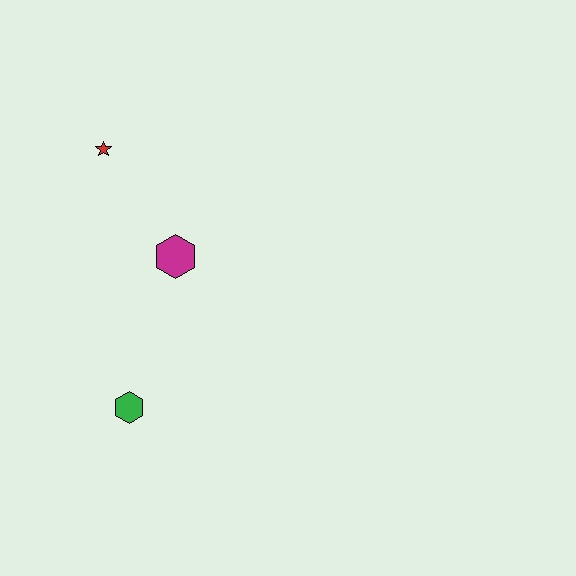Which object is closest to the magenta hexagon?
The red star is closest to the magenta hexagon.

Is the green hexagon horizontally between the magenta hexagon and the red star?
Yes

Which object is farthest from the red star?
The green hexagon is farthest from the red star.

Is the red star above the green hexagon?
Yes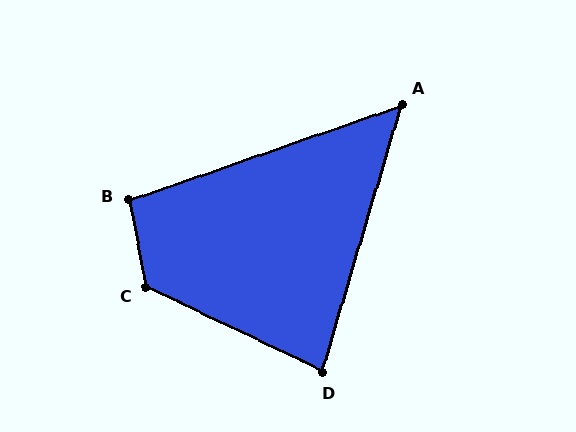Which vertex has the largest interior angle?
C, at approximately 126 degrees.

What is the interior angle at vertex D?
Approximately 81 degrees (acute).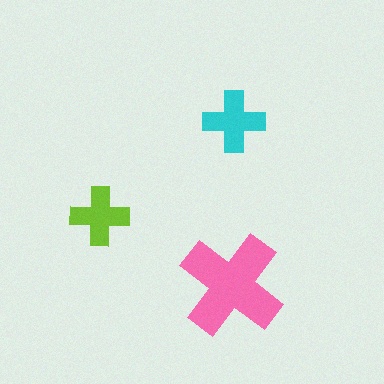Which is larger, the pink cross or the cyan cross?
The pink one.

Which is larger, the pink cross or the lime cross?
The pink one.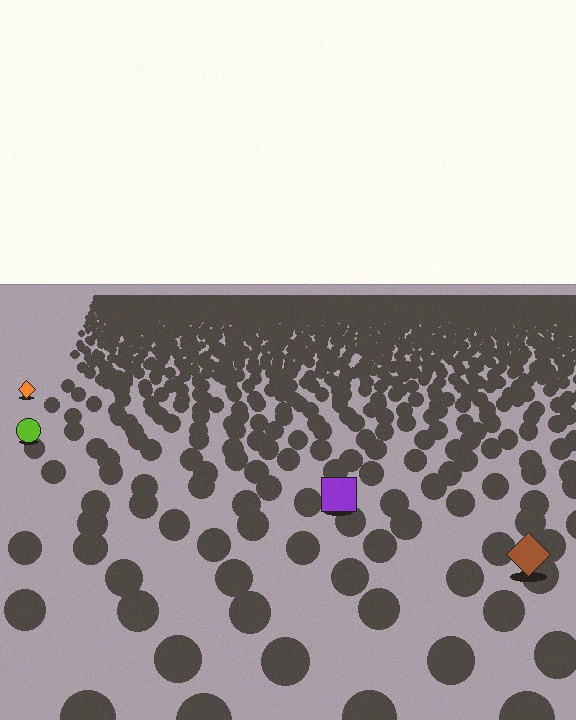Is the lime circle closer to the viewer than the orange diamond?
Yes. The lime circle is closer — you can tell from the texture gradient: the ground texture is coarser near it.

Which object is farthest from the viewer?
The orange diamond is farthest from the viewer. It appears smaller and the ground texture around it is denser.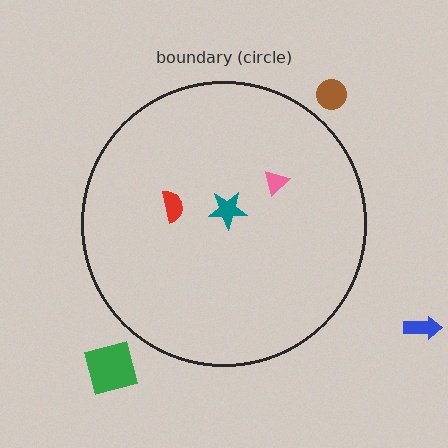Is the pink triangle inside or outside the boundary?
Inside.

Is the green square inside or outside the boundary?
Outside.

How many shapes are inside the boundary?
3 inside, 3 outside.